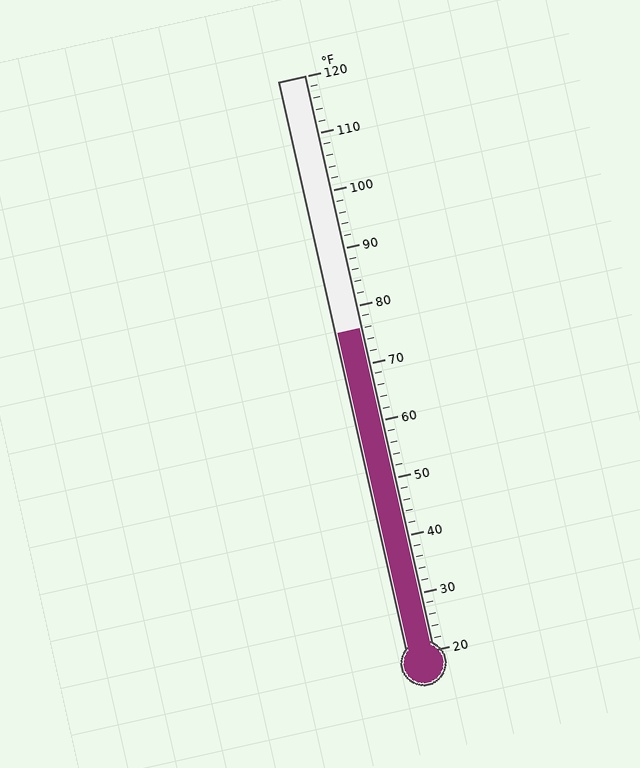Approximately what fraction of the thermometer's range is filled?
The thermometer is filled to approximately 55% of its range.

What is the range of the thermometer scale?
The thermometer scale ranges from 20°F to 120°F.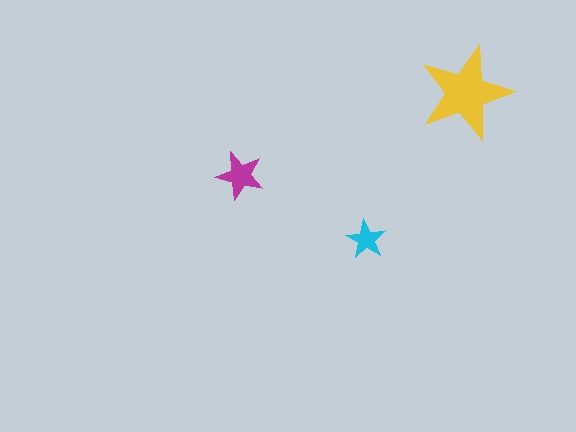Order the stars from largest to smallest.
the yellow one, the magenta one, the cyan one.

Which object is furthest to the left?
The magenta star is leftmost.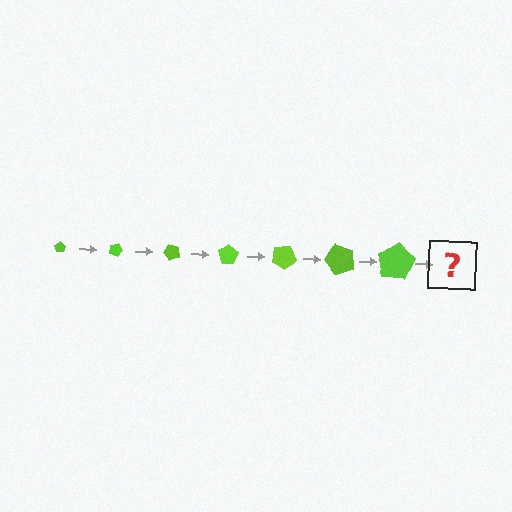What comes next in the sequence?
The next element should be a pentagon, larger than the previous one and rotated 175 degrees from the start.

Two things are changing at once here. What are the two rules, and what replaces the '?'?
The two rules are that the pentagon grows larger each step and it rotates 25 degrees each step. The '?' should be a pentagon, larger than the previous one and rotated 175 degrees from the start.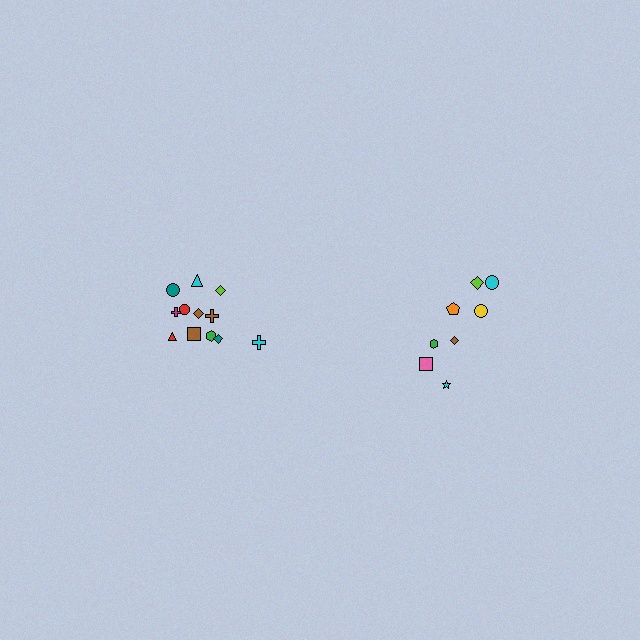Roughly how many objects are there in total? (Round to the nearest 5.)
Roughly 20 objects in total.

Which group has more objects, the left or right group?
The left group.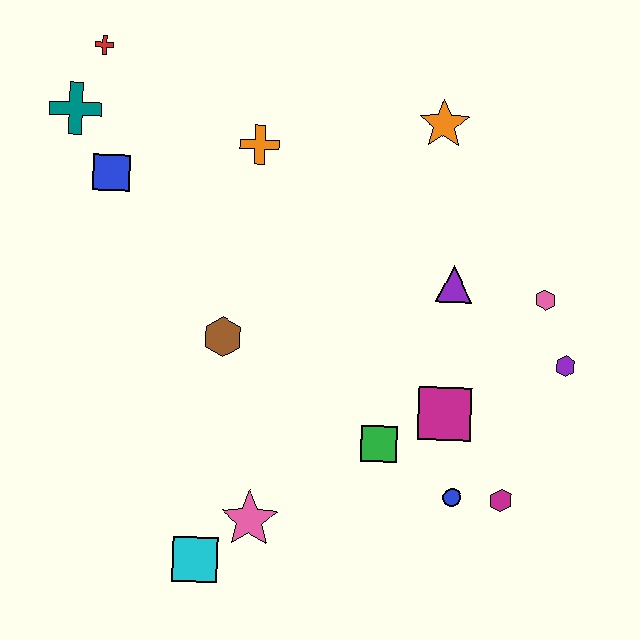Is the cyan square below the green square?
Yes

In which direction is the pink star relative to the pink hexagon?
The pink star is to the left of the pink hexagon.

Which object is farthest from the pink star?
The red cross is farthest from the pink star.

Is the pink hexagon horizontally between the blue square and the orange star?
No